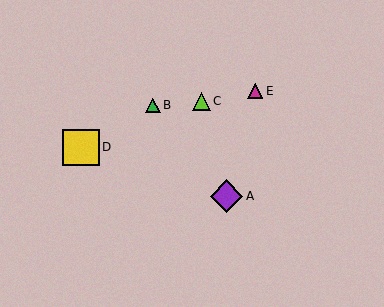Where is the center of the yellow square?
The center of the yellow square is at (81, 147).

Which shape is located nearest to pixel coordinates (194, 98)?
The lime triangle (labeled C) at (201, 101) is nearest to that location.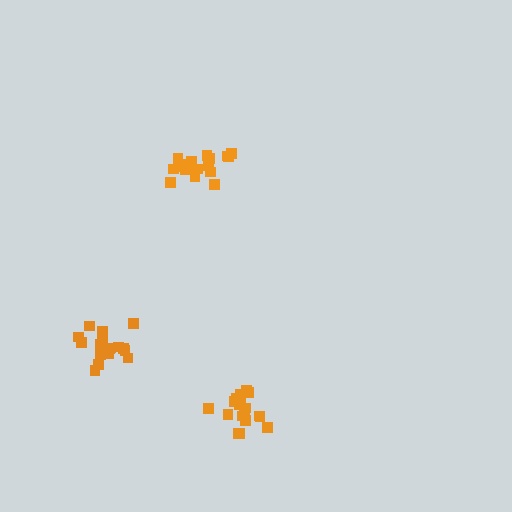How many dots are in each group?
Group 1: 19 dots, Group 2: 18 dots, Group 3: 19 dots (56 total).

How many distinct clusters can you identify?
There are 3 distinct clusters.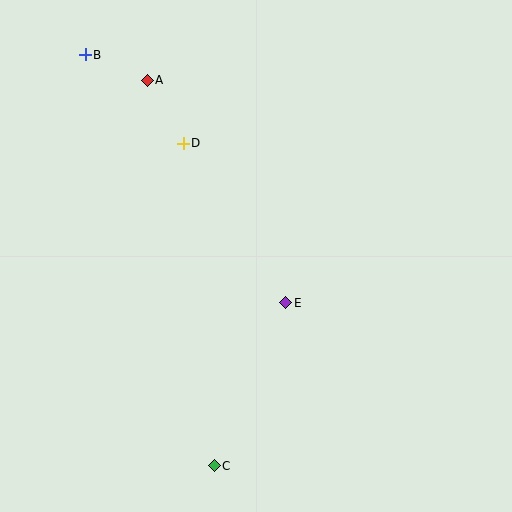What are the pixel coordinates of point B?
Point B is at (85, 55).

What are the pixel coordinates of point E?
Point E is at (286, 303).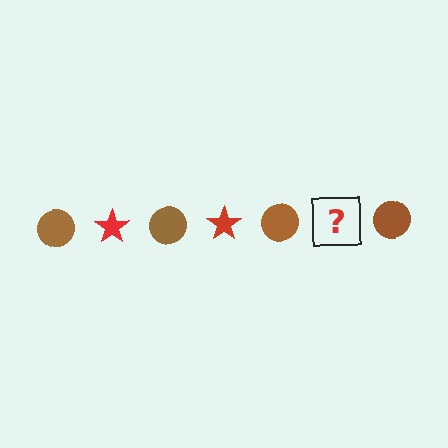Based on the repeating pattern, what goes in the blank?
The blank should be a red star.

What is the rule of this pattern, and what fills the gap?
The rule is that the pattern alternates between brown circle and red star. The gap should be filled with a red star.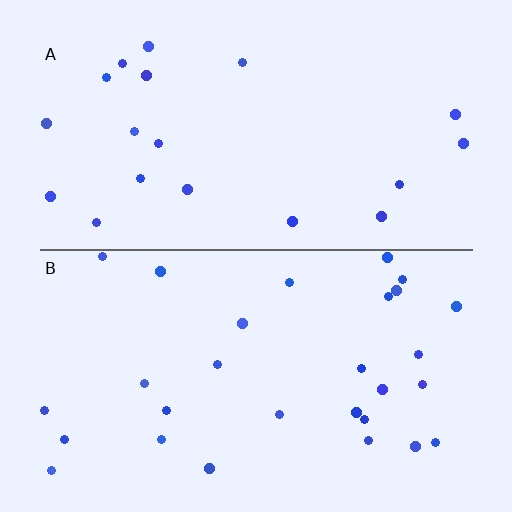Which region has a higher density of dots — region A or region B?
B (the bottom).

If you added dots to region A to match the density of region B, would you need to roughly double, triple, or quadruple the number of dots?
Approximately double.